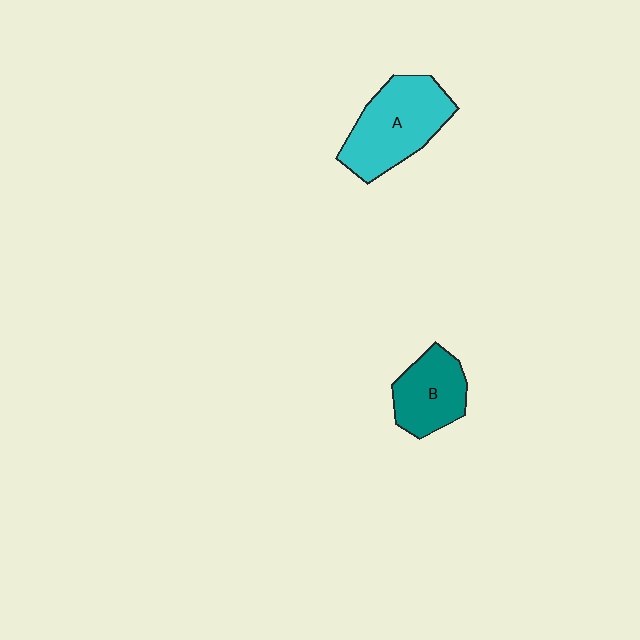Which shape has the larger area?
Shape A (cyan).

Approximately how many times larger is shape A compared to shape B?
Approximately 1.5 times.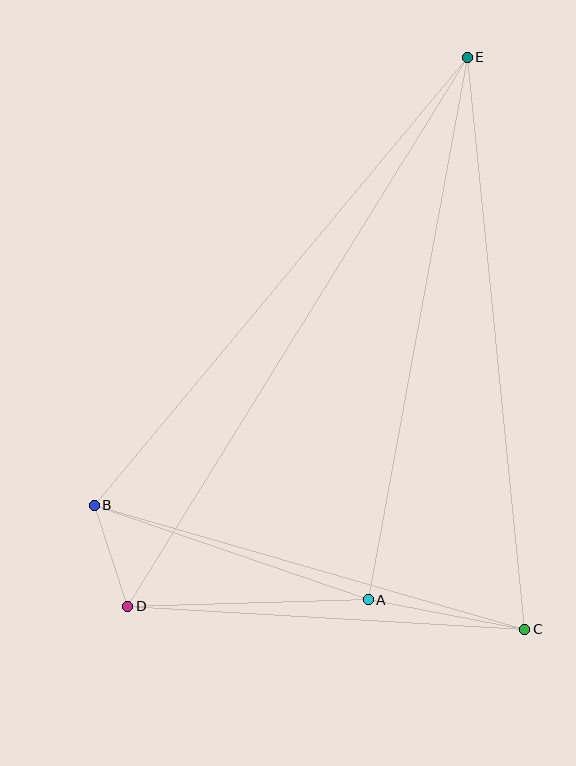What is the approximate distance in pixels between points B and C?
The distance between B and C is approximately 448 pixels.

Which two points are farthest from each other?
Points D and E are farthest from each other.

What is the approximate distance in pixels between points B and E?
The distance between B and E is approximately 583 pixels.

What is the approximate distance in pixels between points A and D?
The distance between A and D is approximately 241 pixels.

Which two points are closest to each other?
Points B and D are closest to each other.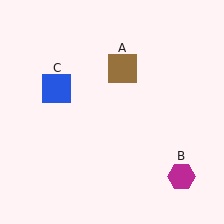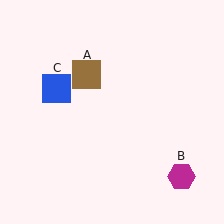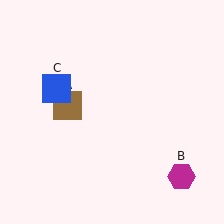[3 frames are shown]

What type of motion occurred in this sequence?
The brown square (object A) rotated counterclockwise around the center of the scene.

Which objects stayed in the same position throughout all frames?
Magenta hexagon (object B) and blue square (object C) remained stationary.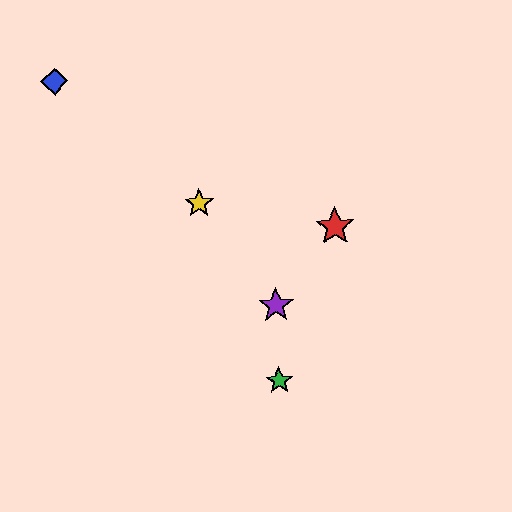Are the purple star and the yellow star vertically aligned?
No, the purple star is at x≈276 and the yellow star is at x≈199.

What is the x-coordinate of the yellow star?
The yellow star is at x≈199.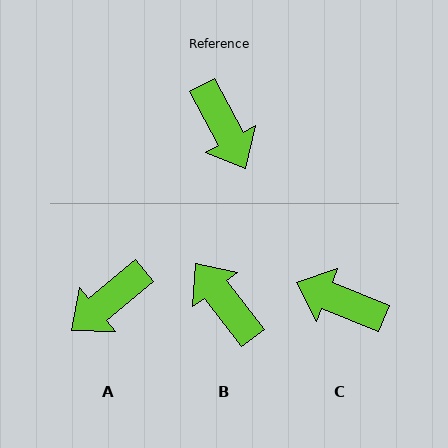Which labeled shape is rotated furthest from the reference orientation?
B, about 170 degrees away.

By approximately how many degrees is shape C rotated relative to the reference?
Approximately 140 degrees clockwise.